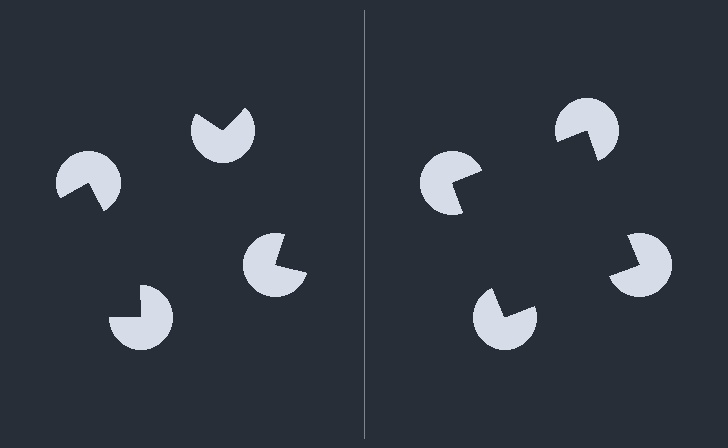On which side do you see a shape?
An illusory square appears on the right side. On the left side the wedge cuts are rotated, so no coherent shape forms.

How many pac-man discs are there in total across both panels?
8 — 4 on each side.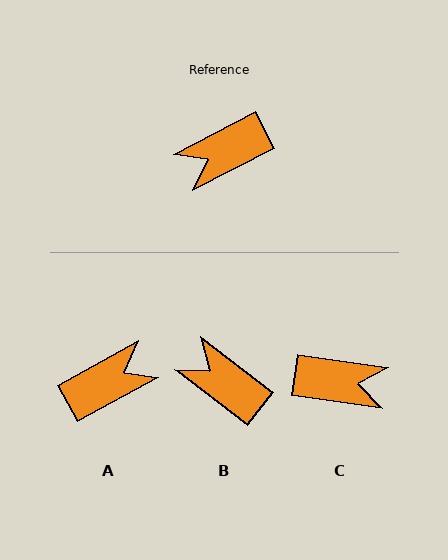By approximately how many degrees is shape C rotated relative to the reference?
Approximately 144 degrees counter-clockwise.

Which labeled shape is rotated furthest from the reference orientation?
A, about 178 degrees away.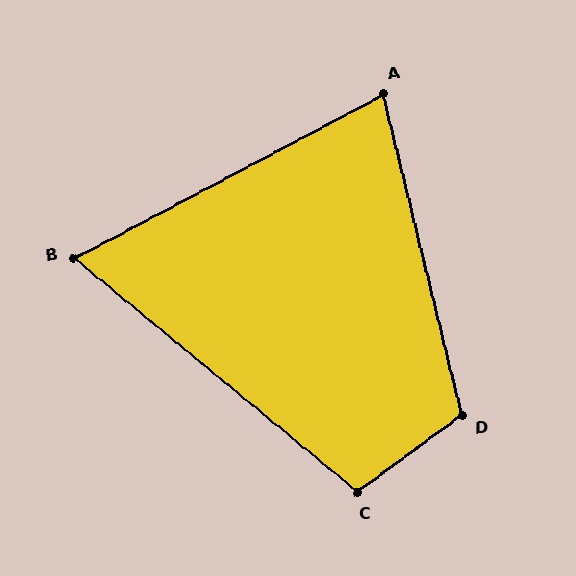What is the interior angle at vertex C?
Approximately 104 degrees (obtuse).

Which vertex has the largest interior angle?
D, at approximately 113 degrees.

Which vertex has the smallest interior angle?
B, at approximately 67 degrees.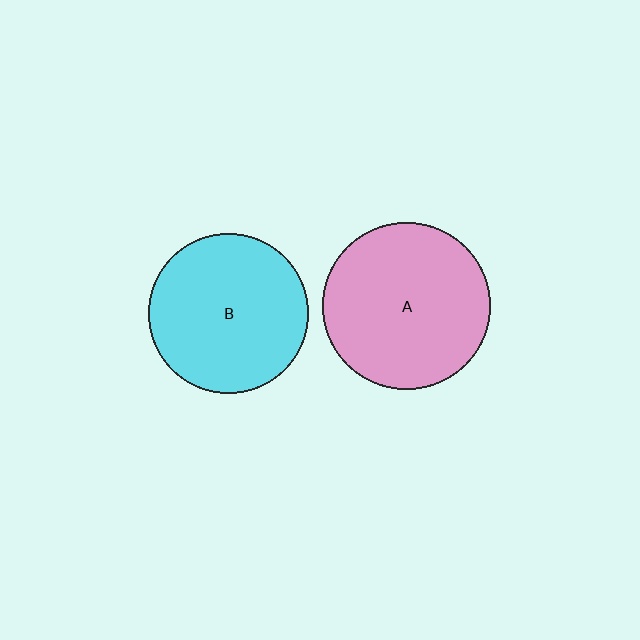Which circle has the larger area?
Circle A (pink).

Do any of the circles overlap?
No, none of the circles overlap.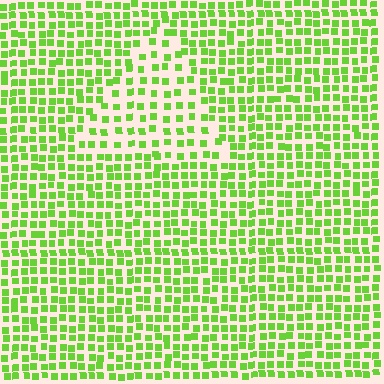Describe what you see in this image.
The image contains small lime elements arranged at two different densities. A triangle-shaped region is visible where the elements are less densely packed than the surrounding area.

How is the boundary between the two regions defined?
The boundary is defined by a change in element density (approximately 1.7x ratio). All elements are the same color, size, and shape.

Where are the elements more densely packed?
The elements are more densely packed outside the triangle boundary.